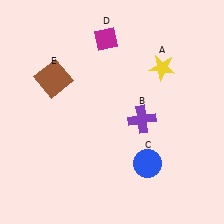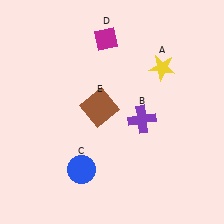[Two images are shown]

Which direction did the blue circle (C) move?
The blue circle (C) moved left.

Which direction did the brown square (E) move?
The brown square (E) moved right.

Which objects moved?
The objects that moved are: the blue circle (C), the brown square (E).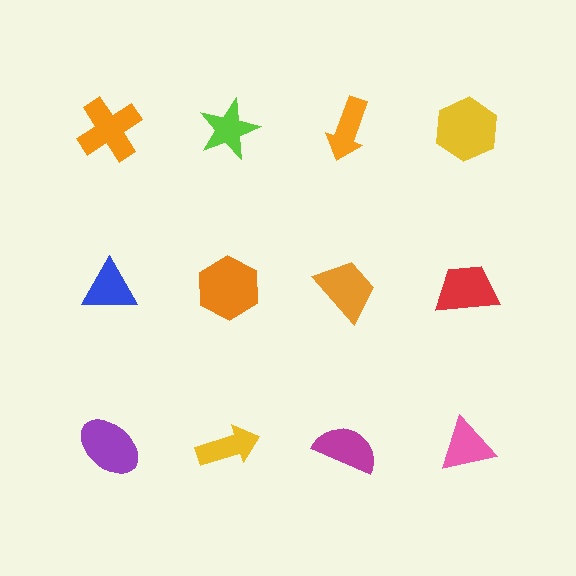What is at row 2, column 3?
An orange trapezoid.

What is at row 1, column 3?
An orange arrow.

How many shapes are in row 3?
4 shapes.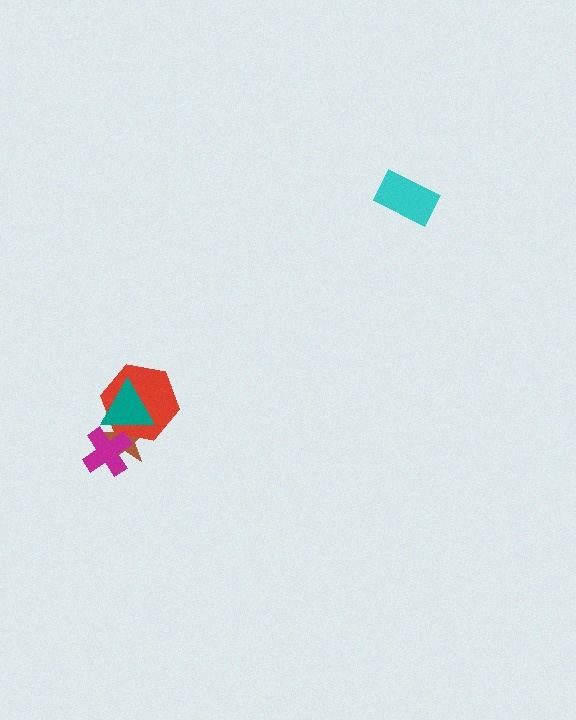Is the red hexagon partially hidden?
Yes, it is partially covered by another shape.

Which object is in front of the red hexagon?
The teal triangle is in front of the red hexagon.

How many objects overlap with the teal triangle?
3 objects overlap with the teal triangle.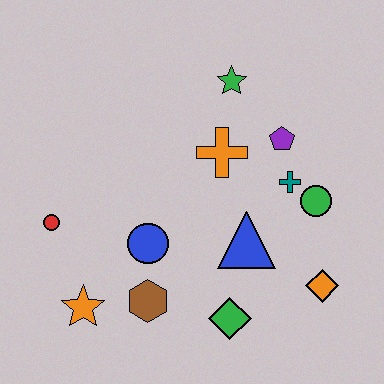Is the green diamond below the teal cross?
Yes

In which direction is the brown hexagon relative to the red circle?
The brown hexagon is to the right of the red circle.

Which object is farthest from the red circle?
The orange diamond is farthest from the red circle.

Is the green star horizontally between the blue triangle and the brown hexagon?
Yes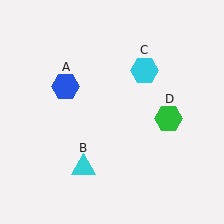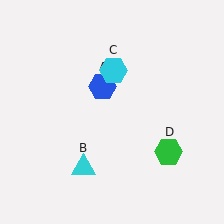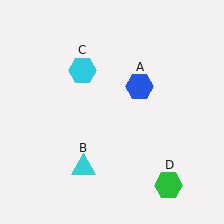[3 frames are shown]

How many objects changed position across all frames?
3 objects changed position: blue hexagon (object A), cyan hexagon (object C), green hexagon (object D).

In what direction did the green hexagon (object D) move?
The green hexagon (object D) moved down.